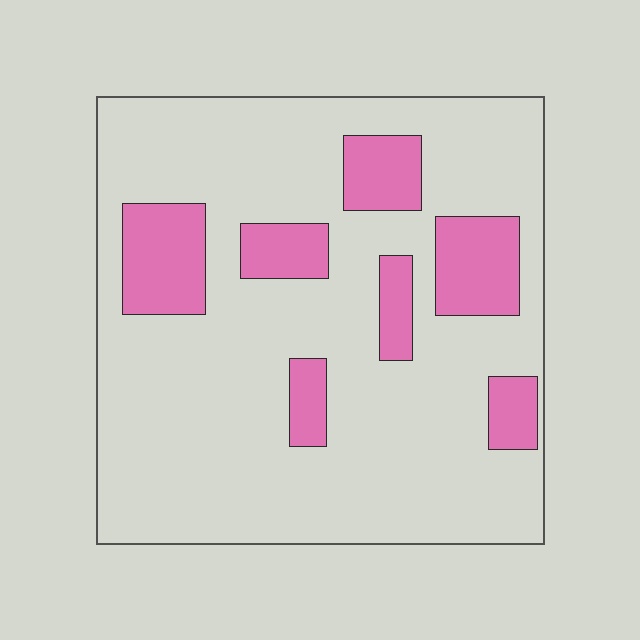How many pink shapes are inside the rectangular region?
7.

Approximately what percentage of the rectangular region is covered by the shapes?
Approximately 20%.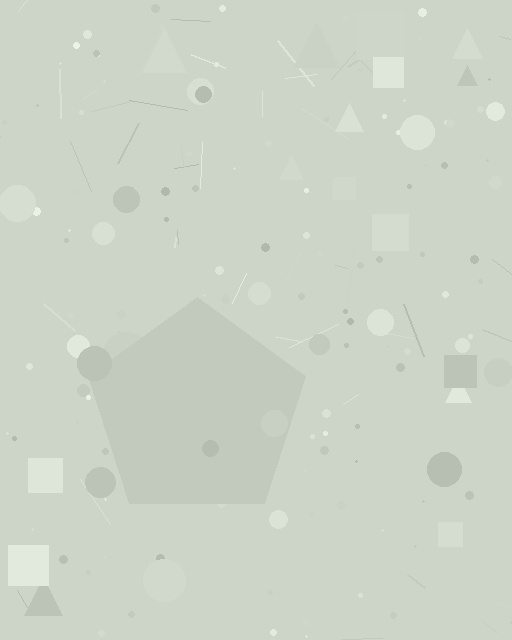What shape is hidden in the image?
A pentagon is hidden in the image.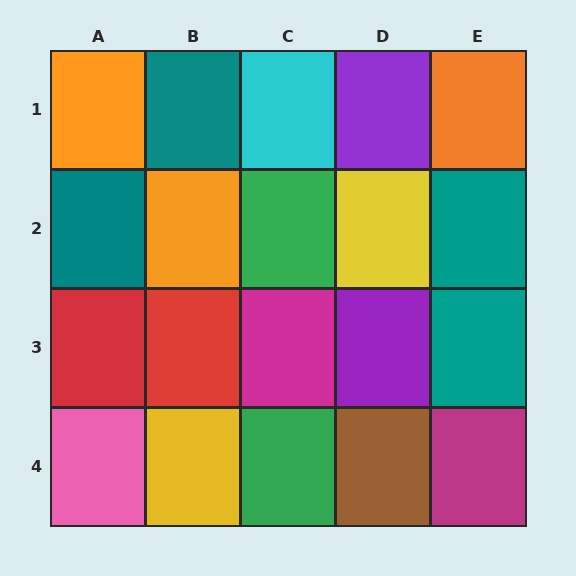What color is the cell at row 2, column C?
Green.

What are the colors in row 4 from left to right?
Pink, yellow, green, brown, magenta.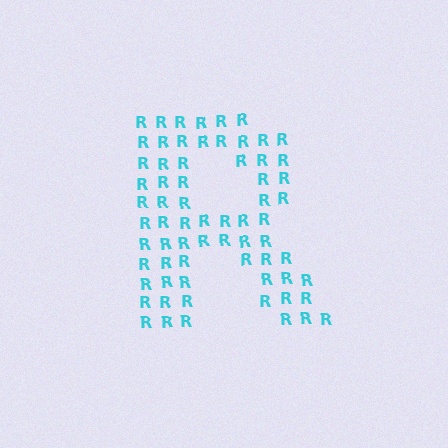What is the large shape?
The large shape is the letter R.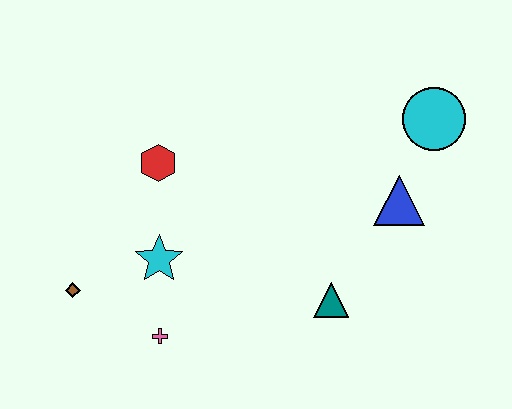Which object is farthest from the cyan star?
The cyan circle is farthest from the cyan star.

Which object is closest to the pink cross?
The cyan star is closest to the pink cross.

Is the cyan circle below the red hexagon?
No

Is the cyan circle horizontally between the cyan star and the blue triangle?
No